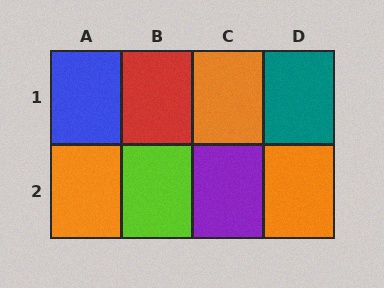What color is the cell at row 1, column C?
Orange.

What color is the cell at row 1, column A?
Blue.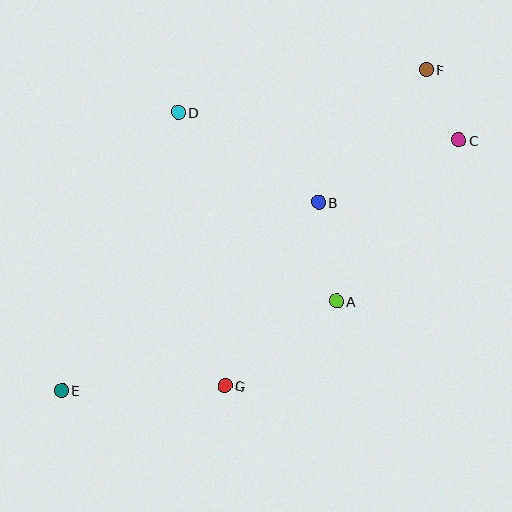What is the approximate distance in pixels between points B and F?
The distance between B and F is approximately 171 pixels.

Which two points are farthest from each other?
Points E and F are farthest from each other.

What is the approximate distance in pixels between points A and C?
The distance between A and C is approximately 202 pixels.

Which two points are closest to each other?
Points C and F are closest to each other.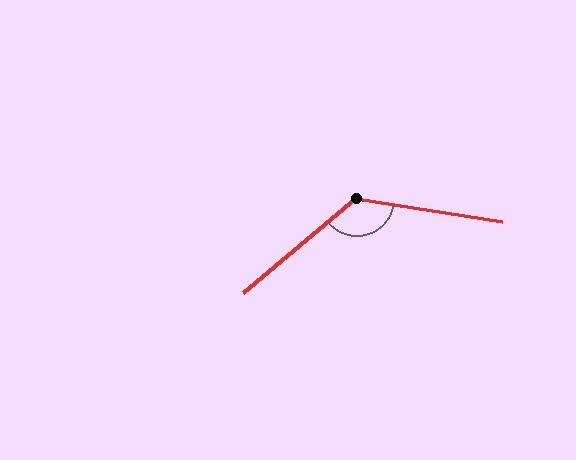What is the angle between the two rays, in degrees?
Approximately 131 degrees.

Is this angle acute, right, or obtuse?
It is obtuse.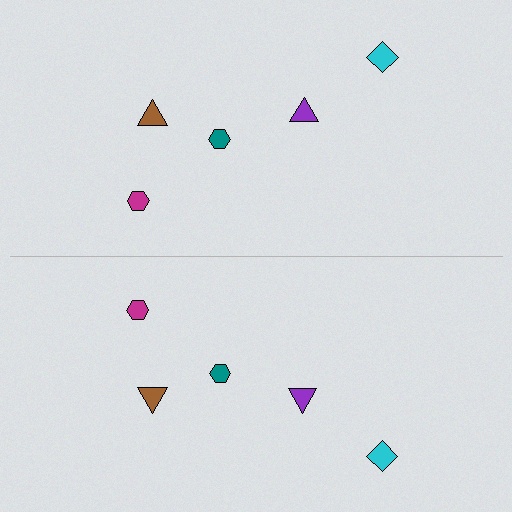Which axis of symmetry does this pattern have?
The pattern has a horizontal axis of symmetry running through the center of the image.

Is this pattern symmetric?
Yes, this pattern has bilateral (reflection) symmetry.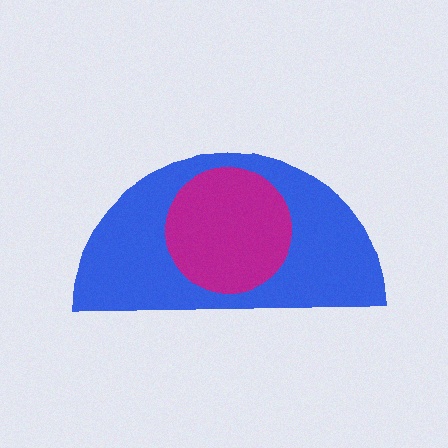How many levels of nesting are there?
2.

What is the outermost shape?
The blue semicircle.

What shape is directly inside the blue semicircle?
The magenta circle.